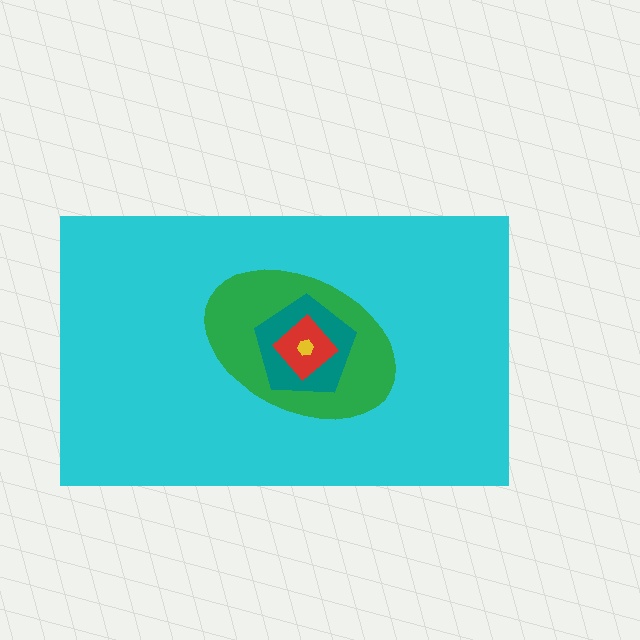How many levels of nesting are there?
5.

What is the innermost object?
The yellow hexagon.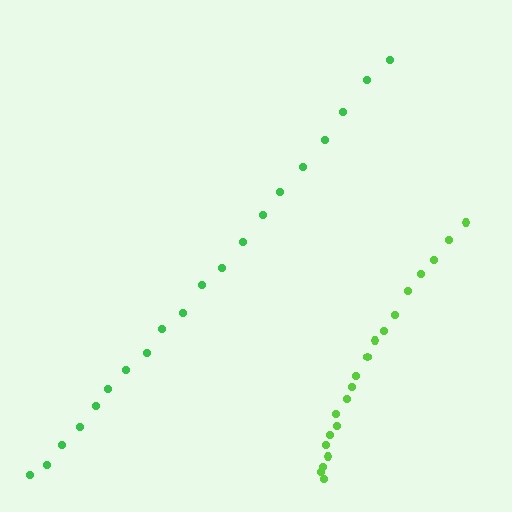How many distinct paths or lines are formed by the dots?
There are 2 distinct paths.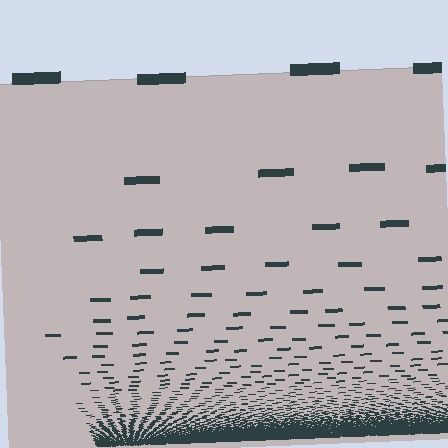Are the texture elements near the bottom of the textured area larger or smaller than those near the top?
Smaller. The gradient is inverted — elements near the bottom are smaller and denser.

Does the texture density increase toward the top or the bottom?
Density increases toward the bottom.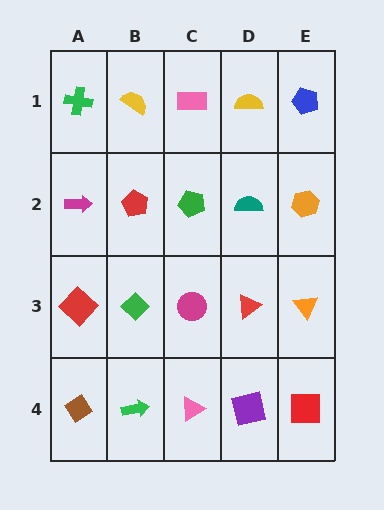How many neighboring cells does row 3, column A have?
3.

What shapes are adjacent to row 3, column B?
A red pentagon (row 2, column B), a green arrow (row 4, column B), a red diamond (row 3, column A), a magenta circle (row 3, column C).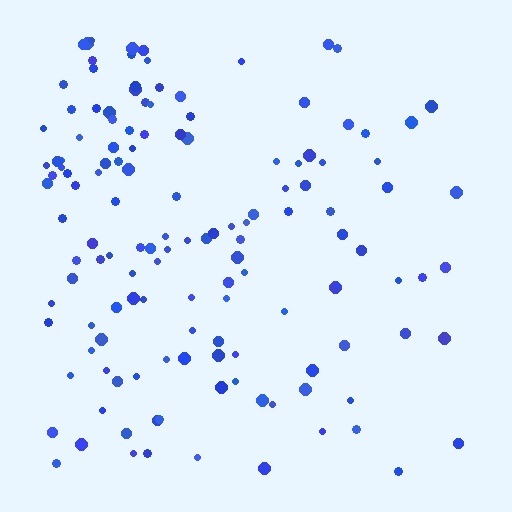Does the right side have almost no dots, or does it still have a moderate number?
Still a moderate number, just noticeably fewer than the left.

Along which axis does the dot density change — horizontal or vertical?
Horizontal.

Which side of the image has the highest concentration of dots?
The left.